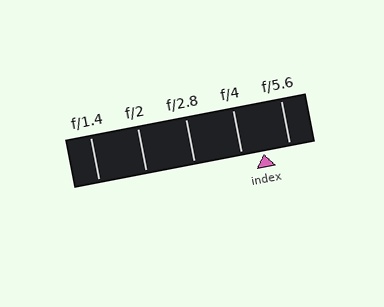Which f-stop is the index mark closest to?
The index mark is closest to f/4.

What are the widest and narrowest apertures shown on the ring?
The widest aperture shown is f/1.4 and the narrowest is f/5.6.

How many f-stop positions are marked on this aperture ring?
There are 5 f-stop positions marked.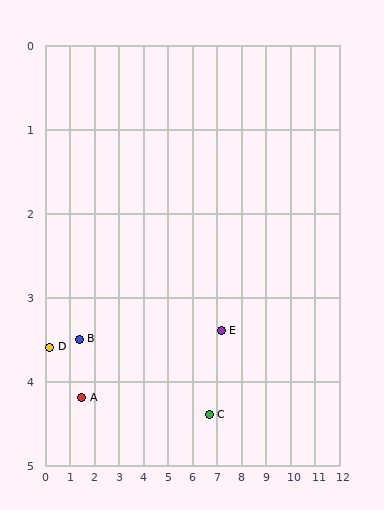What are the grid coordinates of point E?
Point E is at approximately (7.2, 3.4).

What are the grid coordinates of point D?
Point D is at approximately (0.2, 3.6).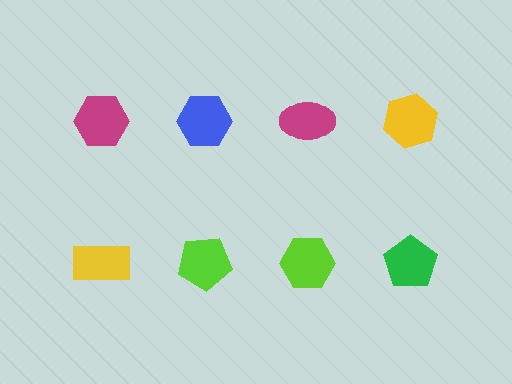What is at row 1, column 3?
A magenta ellipse.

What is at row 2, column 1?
A yellow rectangle.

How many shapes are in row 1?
4 shapes.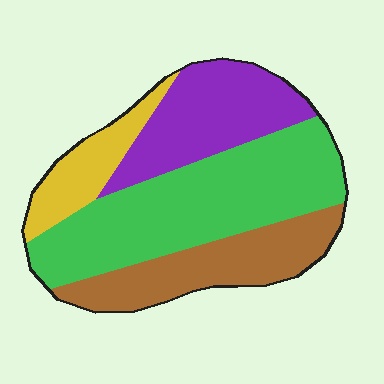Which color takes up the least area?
Yellow, at roughly 10%.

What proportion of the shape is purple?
Purple takes up about one quarter (1/4) of the shape.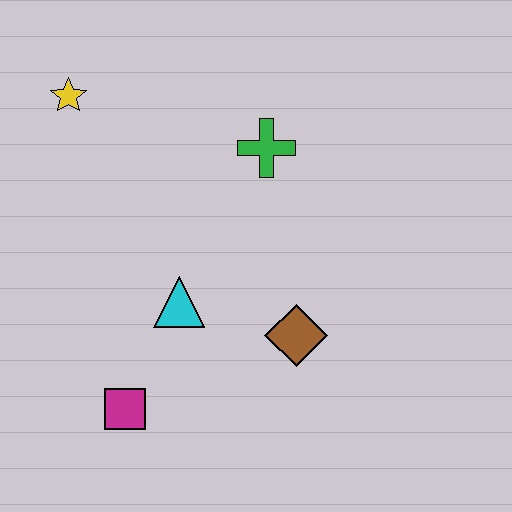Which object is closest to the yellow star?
The green cross is closest to the yellow star.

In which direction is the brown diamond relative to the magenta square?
The brown diamond is to the right of the magenta square.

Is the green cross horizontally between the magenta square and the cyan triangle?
No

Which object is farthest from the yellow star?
The brown diamond is farthest from the yellow star.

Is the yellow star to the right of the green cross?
No